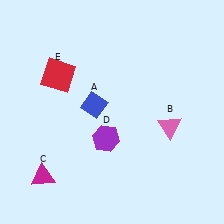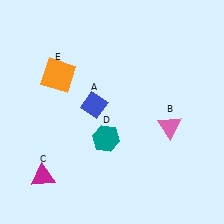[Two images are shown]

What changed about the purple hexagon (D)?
In Image 1, D is purple. In Image 2, it changed to teal.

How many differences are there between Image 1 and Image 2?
There are 2 differences between the two images.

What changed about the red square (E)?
In Image 1, E is red. In Image 2, it changed to orange.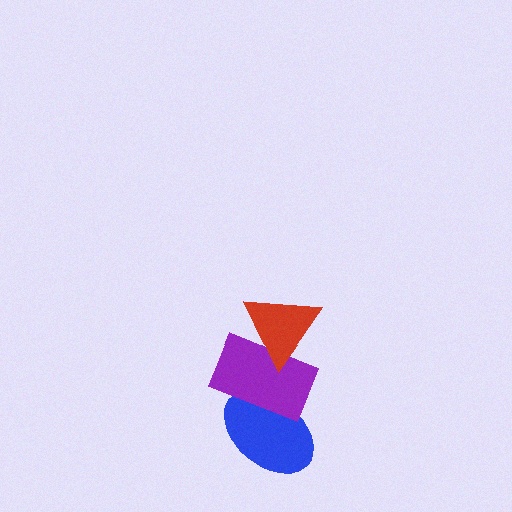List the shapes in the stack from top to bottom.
From top to bottom: the red triangle, the purple rectangle, the blue ellipse.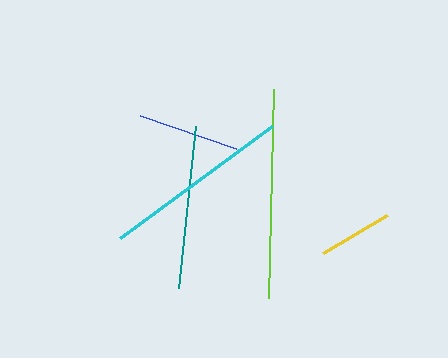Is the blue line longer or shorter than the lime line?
The lime line is longer than the blue line.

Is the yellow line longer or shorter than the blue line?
The blue line is longer than the yellow line.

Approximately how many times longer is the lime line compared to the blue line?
The lime line is approximately 2.1 times the length of the blue line.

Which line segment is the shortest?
The yellow line is the shortest at approximately 74 pixels.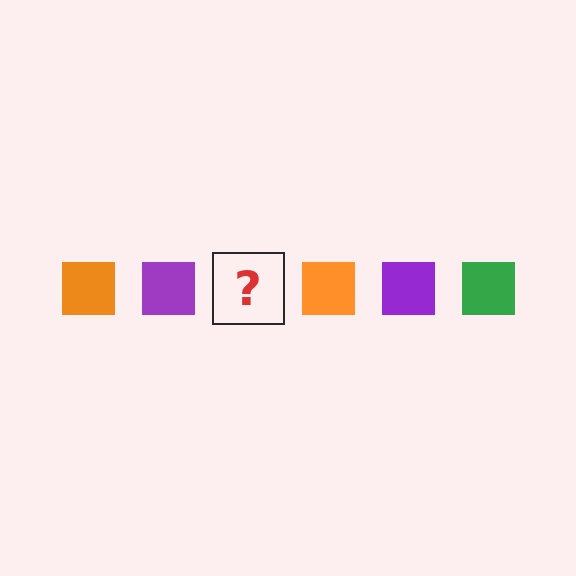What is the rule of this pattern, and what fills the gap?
The rule is that the pattern cycles through orange, purple, green squares. The gap should be filled with a green square.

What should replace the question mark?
The question mark should be replaced with a green square.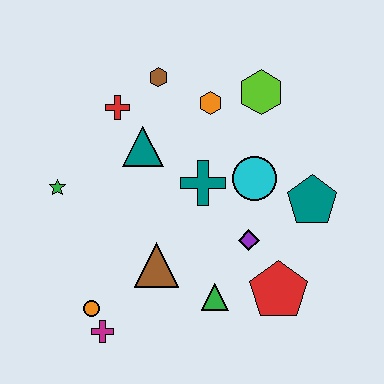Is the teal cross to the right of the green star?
Yes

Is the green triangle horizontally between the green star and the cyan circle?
Yes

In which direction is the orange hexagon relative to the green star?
The orange hexagon is to the right of the green star.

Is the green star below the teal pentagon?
No